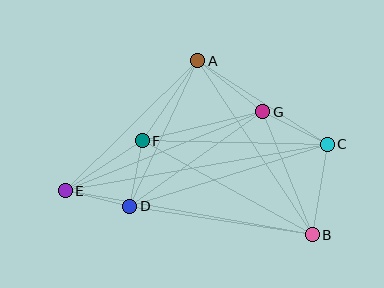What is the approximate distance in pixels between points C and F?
The distance between C and F is approximately 185 pixels.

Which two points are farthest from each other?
Points C and E are farthest from each other.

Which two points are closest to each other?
Points D and E are closest to each other.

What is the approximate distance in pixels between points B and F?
The distance between B and F is approximately 194 pixels.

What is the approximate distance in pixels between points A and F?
The distance between A and F is approximately 97 pixels.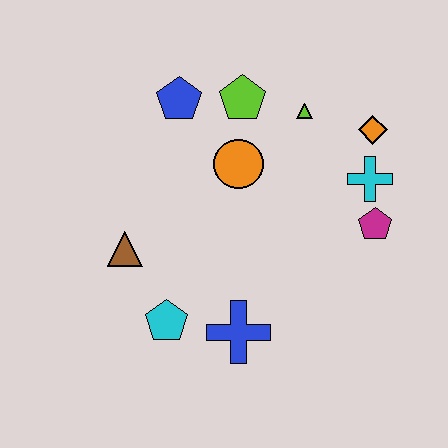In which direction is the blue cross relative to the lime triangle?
The blue cross is below the lime triangle.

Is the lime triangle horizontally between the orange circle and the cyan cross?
Yes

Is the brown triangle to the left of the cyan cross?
Yes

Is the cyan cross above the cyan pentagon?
Yes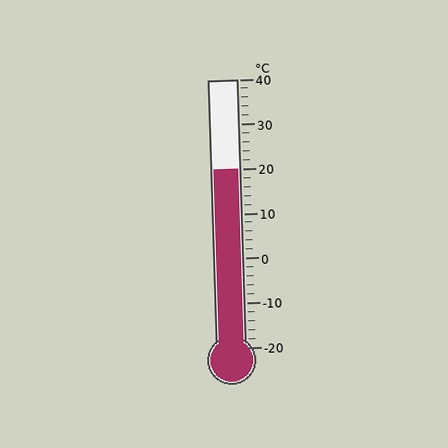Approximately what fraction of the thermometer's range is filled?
The thermometer is filled to approximately 65% of its range.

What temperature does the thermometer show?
The thermometer shows approximately 20°C.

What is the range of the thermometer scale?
The thermometer scale ranges from -20°C to 40°C.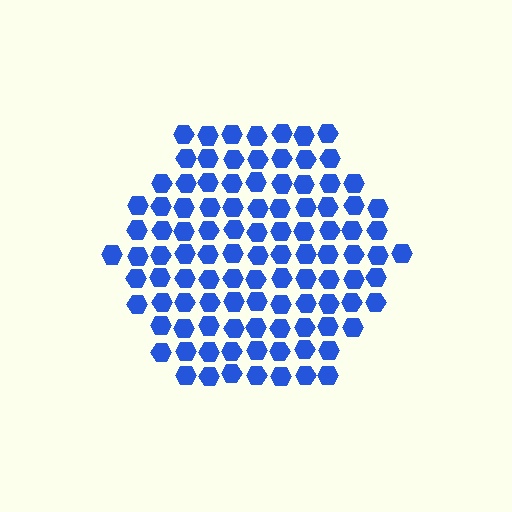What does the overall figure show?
The overall figure shows a hexagon.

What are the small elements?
The small elements are hexagons.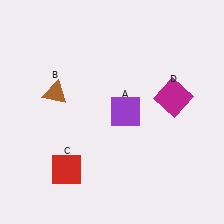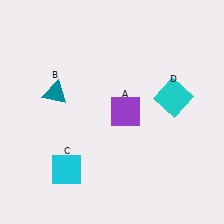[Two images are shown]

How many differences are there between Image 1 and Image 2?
There are 3 differences between the two images.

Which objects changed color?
B changed from brown to teal. C changed from red to cyan. D changed from magenta to cyan.